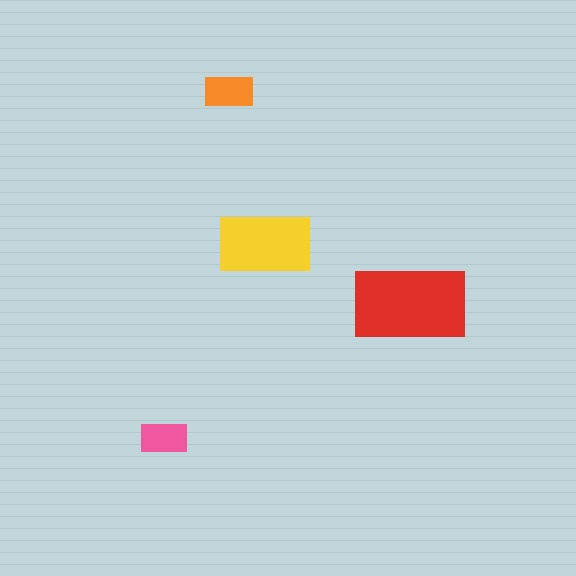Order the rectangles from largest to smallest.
the red one, the yellow one, the orange one, the pink one.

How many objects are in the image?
There are 4 objects in the image.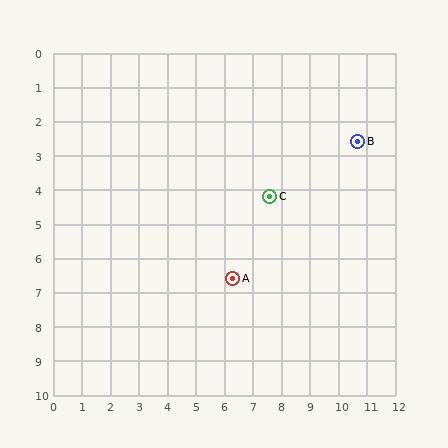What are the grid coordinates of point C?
Point C is at approximately (7.6, 4.2).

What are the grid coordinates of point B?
Point B is at approximately (10.7, 2.6).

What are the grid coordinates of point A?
Point A is at approximately (6.3, 6.6).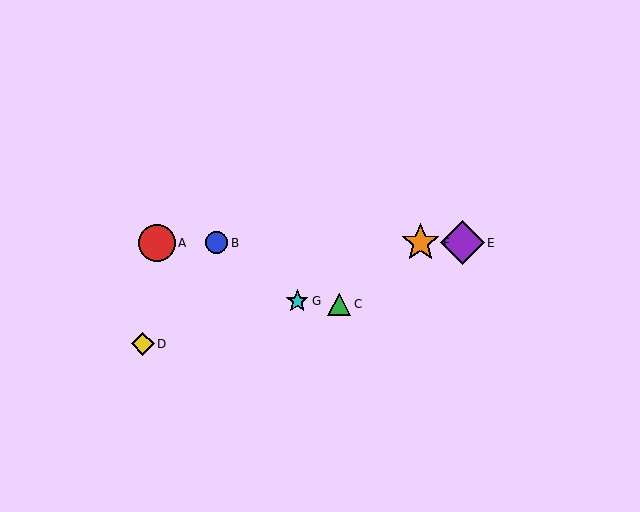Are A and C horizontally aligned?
No, A is at y≈243 and C is at y≈304.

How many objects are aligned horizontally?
4 objects (A, B, E, F) are aligned horizontally.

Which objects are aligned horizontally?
Objects A, B, E, F are aligned horizontally.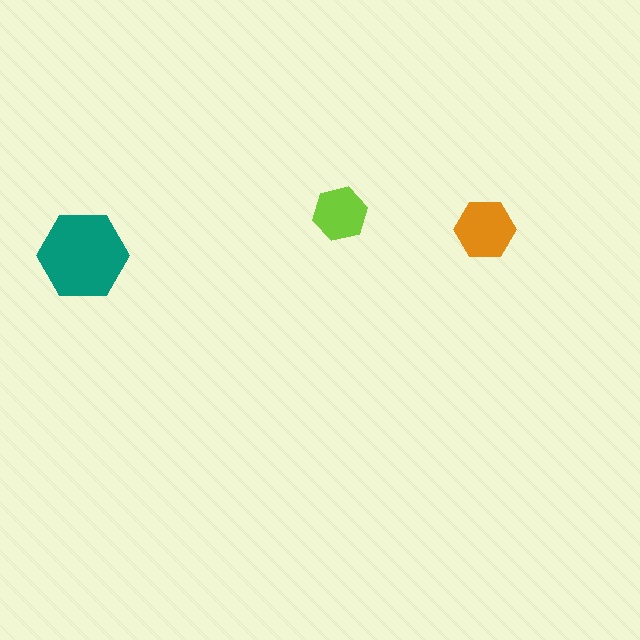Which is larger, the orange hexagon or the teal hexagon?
The teal one.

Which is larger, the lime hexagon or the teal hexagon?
The teal one.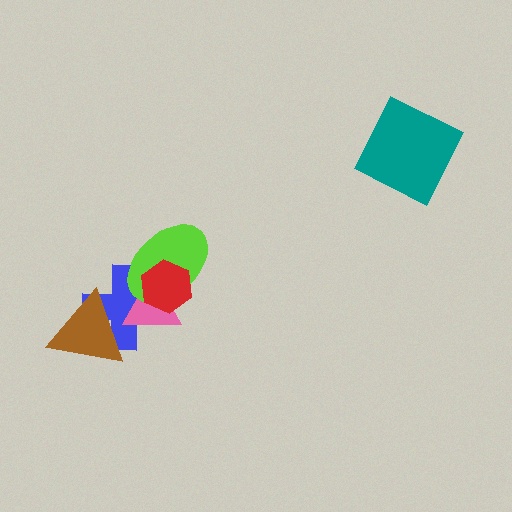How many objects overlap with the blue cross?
4 objects overlap with the blue cross.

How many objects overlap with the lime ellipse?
3 objects overlap with the lime ellipse.